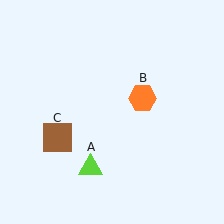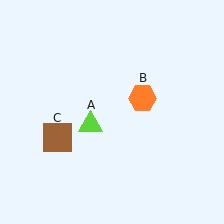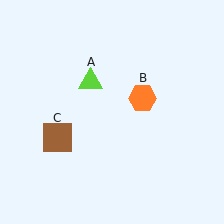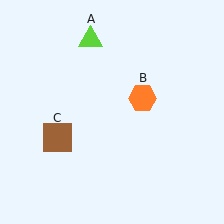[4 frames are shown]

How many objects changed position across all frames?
1 object changed position: lime triangle (object A).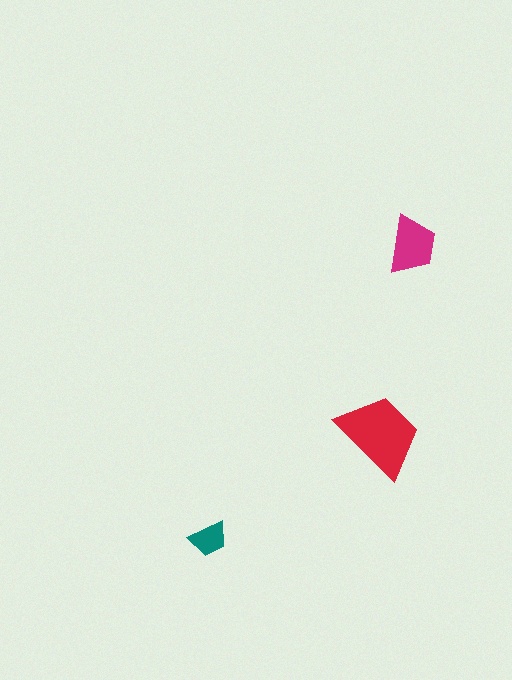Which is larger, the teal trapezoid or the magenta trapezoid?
The magenta one.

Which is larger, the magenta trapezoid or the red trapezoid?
The red one.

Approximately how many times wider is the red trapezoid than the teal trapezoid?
About 2 times wider.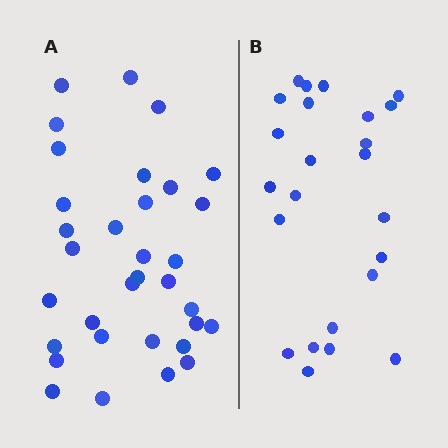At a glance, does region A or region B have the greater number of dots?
Region A (the left region) has more dots.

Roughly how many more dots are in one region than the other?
Region A has roughly 8 or so more dots than region B.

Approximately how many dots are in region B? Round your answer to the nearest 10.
About 20 dots. (The exact count is 24, which rounds to 20.)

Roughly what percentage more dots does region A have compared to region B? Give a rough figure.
About 40% more.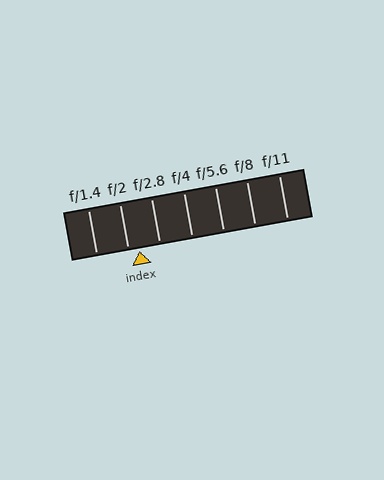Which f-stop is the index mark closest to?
The index mark is closest to f/2.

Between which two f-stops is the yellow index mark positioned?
The index mark is between f/2 and f/2.8.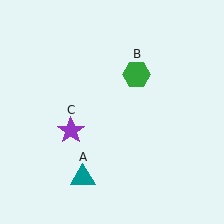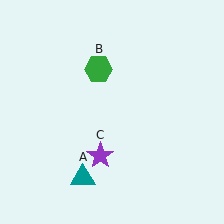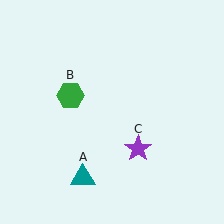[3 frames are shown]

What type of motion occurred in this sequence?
The green hexagon (object B), purple star (object C) rotated counterclockwise around the center of the scene.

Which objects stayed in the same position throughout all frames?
Teal triangle (object A) remained stationary.